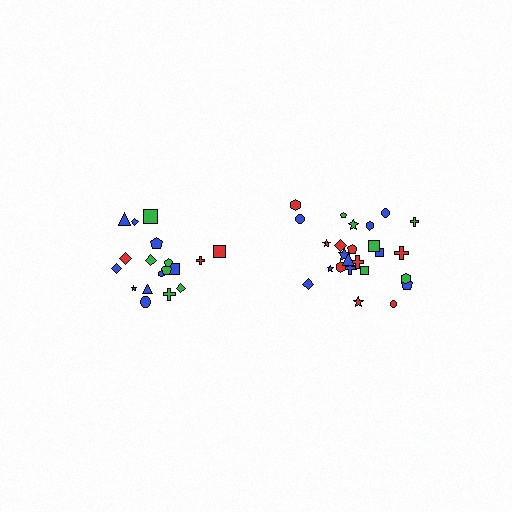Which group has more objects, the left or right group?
The right group.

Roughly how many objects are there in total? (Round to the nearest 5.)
Roughly 45 objects in total.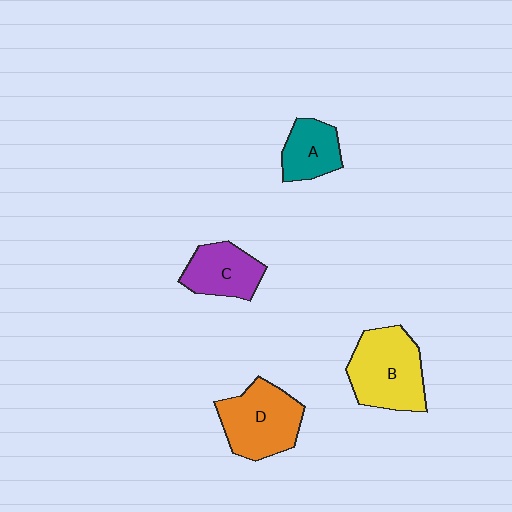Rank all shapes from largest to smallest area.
From largest to smallest: B (yellow), D (orange), C (purple), A (teal).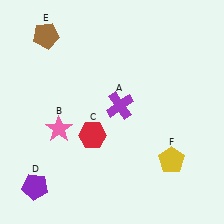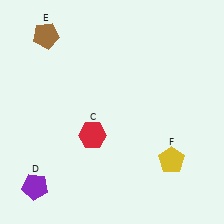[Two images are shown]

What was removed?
The purple cross (A), the pink star (B) were removed in Image 2.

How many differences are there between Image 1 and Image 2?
There are 2 differences between the two images.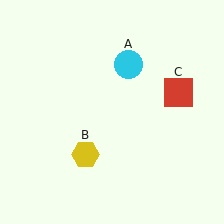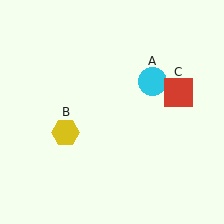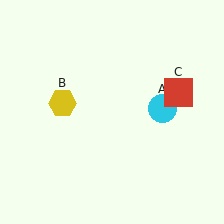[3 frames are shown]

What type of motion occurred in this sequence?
The cyan circle (object A), yellow hexagon (object B) rotated clockwise around the center of the scene.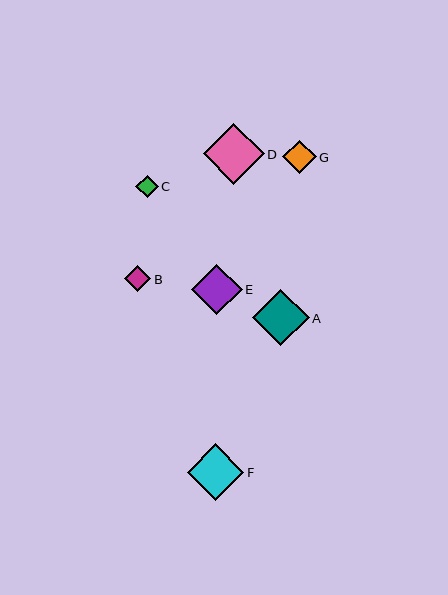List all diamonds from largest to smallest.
From largest to smallest: D, F, A, E, G, B, C.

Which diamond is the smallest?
Diamond C is the smallest with a size of approximately 22 pixels.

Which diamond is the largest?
Diamond D is the largest with a size of approximately 61 pixels.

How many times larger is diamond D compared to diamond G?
Diamond D is approximately 1.8 times the size of diamond G.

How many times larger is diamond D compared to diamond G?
Diamond D is approximately 1.8 times the size of diamond G.